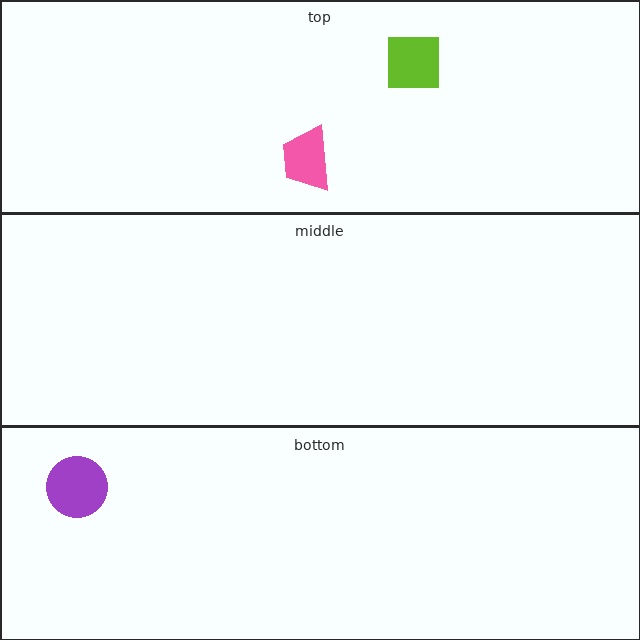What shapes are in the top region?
The pink trapezoid, the lime square.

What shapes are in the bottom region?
The purple circle.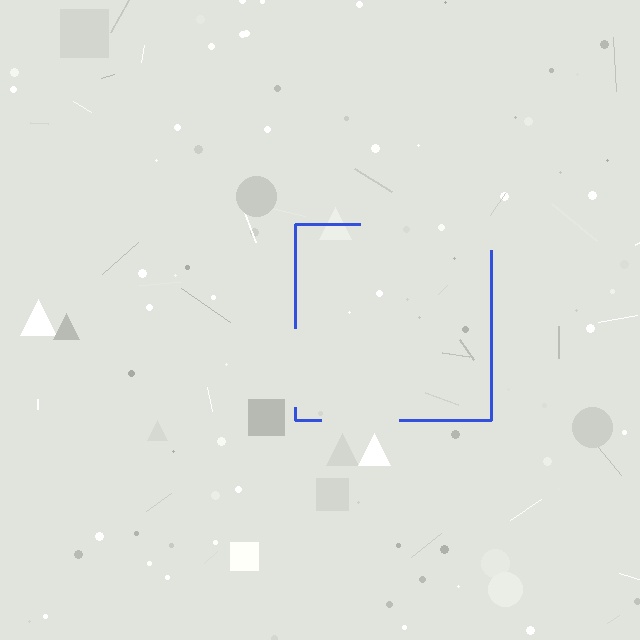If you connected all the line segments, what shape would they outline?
They would outline a square.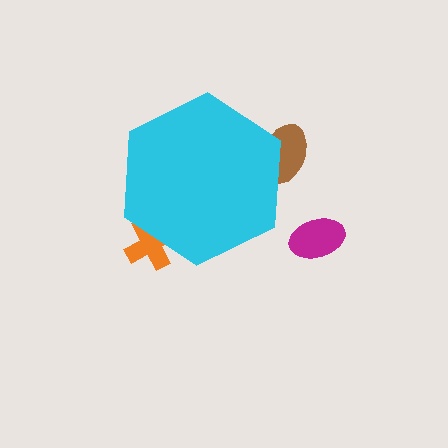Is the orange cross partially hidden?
Yes, the orange cross is partially hidden behind the cyan hexagon.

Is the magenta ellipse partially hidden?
No, the magenta ellipse is fully visible.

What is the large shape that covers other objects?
A cyan hexagon.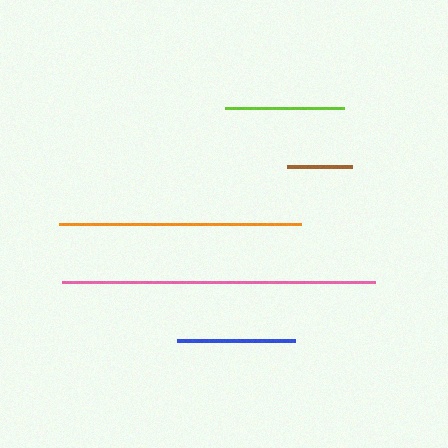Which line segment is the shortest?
The brown line is the shortest at approximately 66 pixels.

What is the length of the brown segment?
The brown segment is approximately 66 pixels long.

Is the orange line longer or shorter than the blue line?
The orange line is longer than the blue line.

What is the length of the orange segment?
The orange segment is approximately 242 pixels long.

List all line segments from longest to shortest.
From longest to shortest: pink, orange, lime, blue, brown.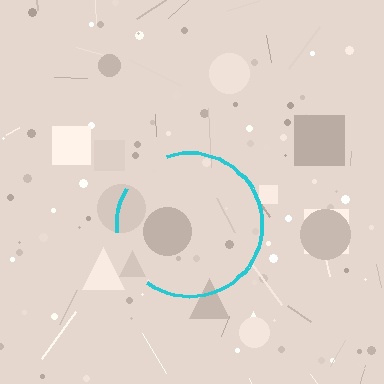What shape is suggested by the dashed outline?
The dashed outline suggests a circle.